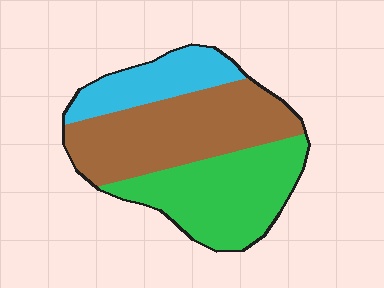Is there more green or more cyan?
Green.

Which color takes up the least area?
Cyan, at roughly 20%.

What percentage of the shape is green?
Green covers about 35% of the shape.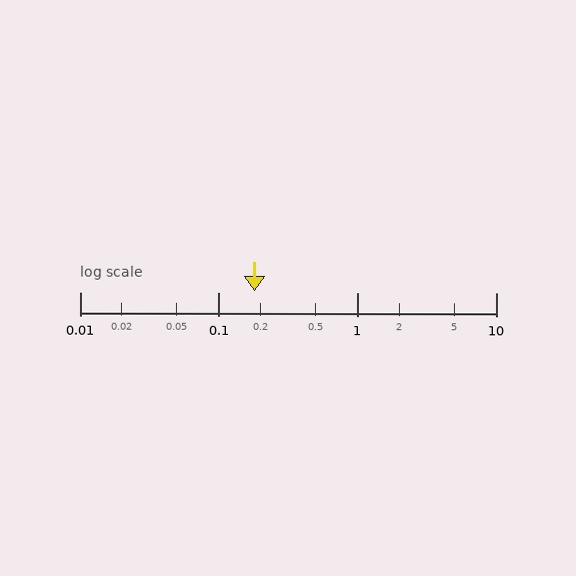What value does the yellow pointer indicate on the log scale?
The pointer indicates approximately 0.18.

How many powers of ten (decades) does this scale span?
The scale spans 3 decades, from 0.01 to 10.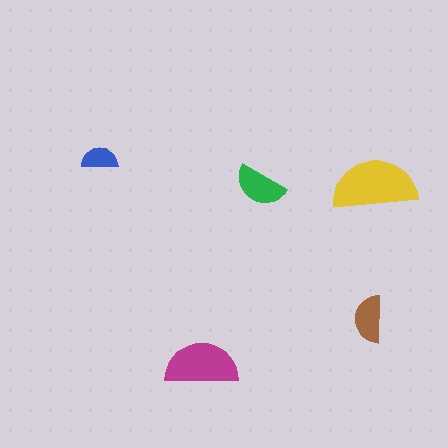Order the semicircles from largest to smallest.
the yellow one, the magenta one, the green one, the brown one, the blue one.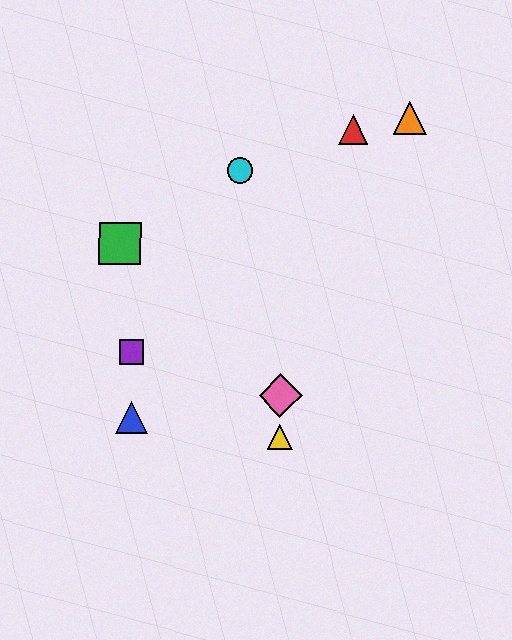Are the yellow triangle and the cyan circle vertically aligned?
No, the yellow triangle is at x≈280 and the cyan circle is at x≈240.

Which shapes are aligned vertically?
The yellow triangle, the pink diamond are aligned vertically.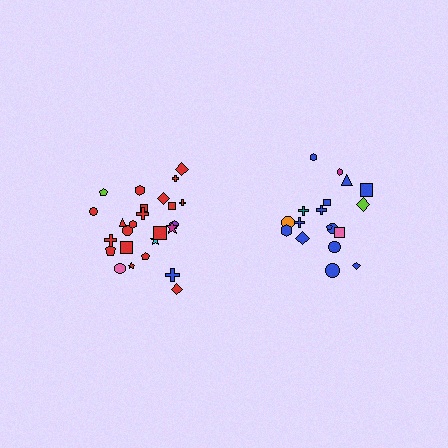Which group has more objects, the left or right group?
The left group.